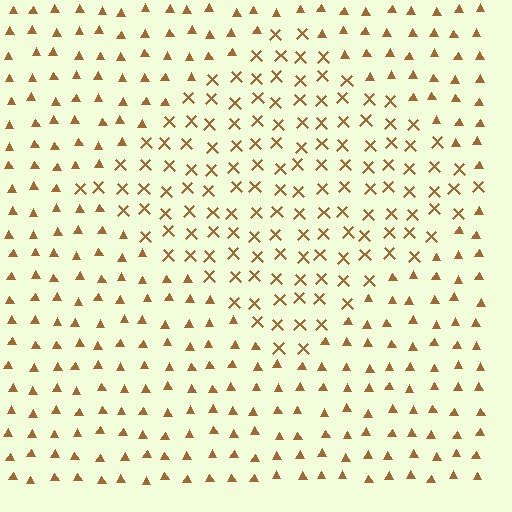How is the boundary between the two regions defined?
The boundary is defined by a change in element shape: X marks inside vs. triangles outside. All elements share the same color and spacing.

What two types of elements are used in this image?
The image uses X marks inside the diamond region and triangles outside it.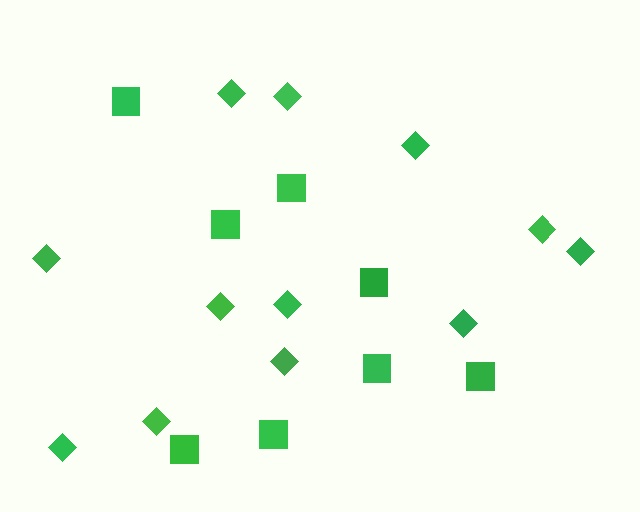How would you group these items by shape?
There are 2 groups: one group of diamonds (12) and one group of squares (8).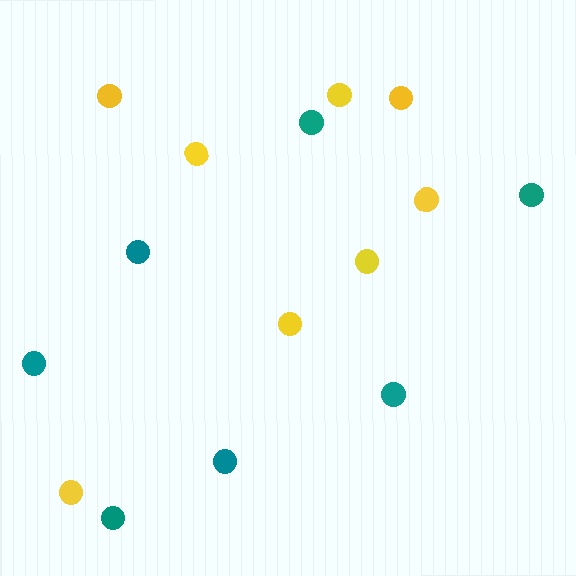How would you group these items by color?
There are 2 groups: one group of yellow circles (8) and one group of teal circles (7).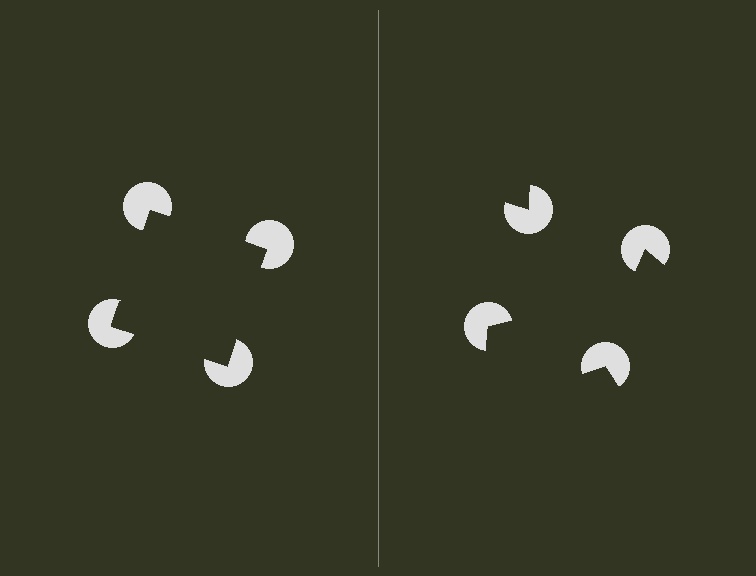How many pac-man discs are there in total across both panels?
8 — 4 on each side.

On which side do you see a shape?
An illusory square appears on the left side. On the right side the wedge cuts are rotated, so no coherent shape forms.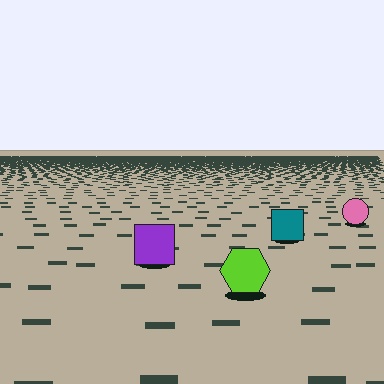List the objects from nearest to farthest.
From nearest to farthest: the lime hexagon, the purple square, the teal square, the pink circle.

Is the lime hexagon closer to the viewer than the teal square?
Yes. The lime hexagon is closer — you can tell from the texture gradient: the ground texture is coarser near it.